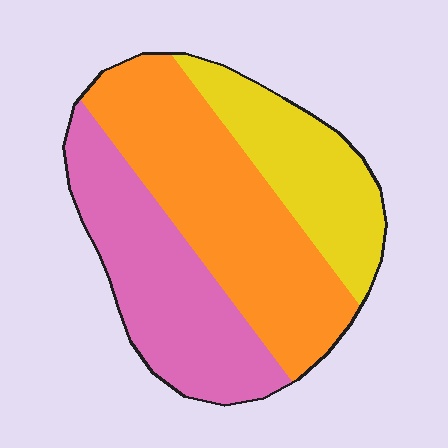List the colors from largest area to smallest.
From largest to smallest: orange, pink, yellow.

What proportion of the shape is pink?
Pink takes up between a third and a half of the shape.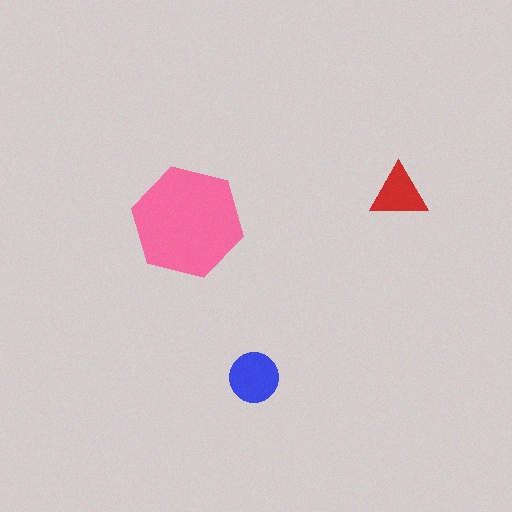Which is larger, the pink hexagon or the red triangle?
The pink hexagon.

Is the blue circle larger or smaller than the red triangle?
Larger.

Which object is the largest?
The pink hexagon.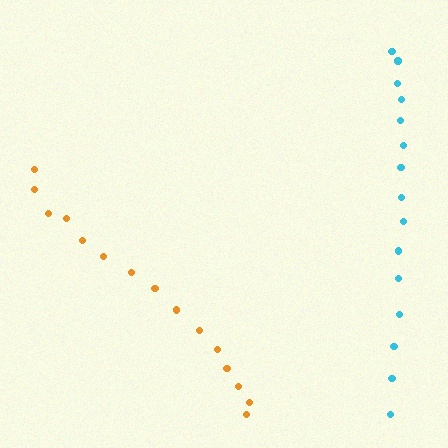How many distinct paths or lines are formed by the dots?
There are 2 distinct paths.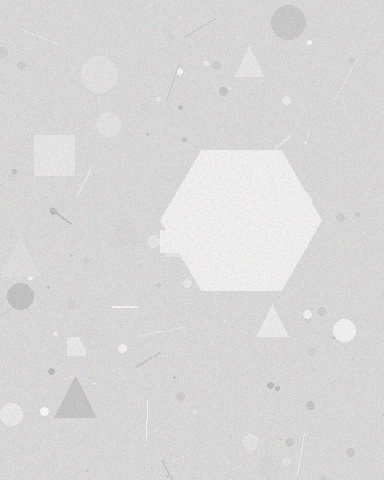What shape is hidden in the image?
A hexagon is hidden in the image.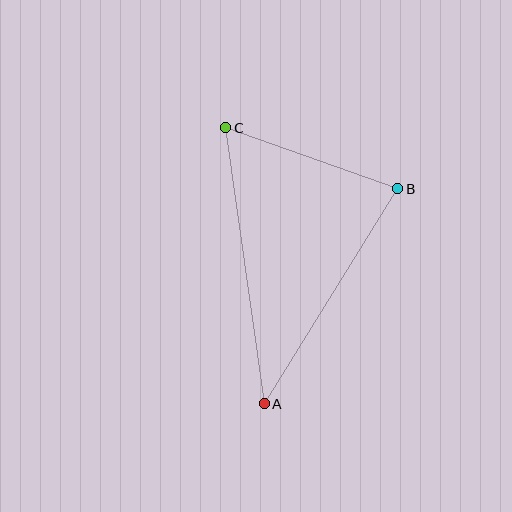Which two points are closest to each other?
Points B and C are closest to each other.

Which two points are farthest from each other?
Points A and C are farthest from each other.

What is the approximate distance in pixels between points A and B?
The distance between A and B is approximately 253 pixels.